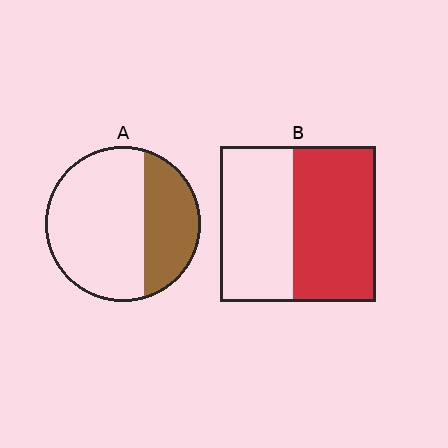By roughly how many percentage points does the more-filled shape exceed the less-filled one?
By roughly 20 percentage points (B over A).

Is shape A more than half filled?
No.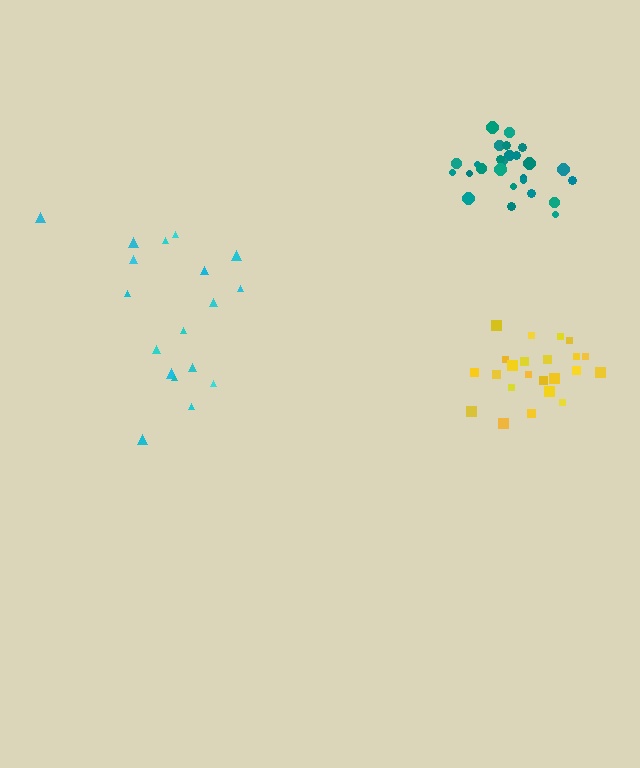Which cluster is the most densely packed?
Teal.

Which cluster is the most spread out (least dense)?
Cyan.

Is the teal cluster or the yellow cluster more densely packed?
Teal.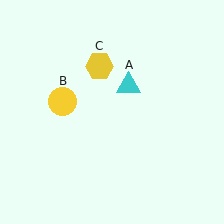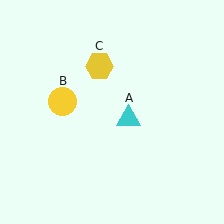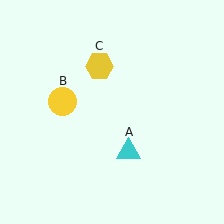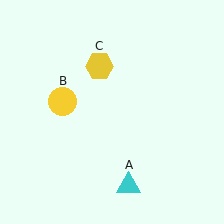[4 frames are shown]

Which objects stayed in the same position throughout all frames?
Yellow circle (object B) and yellow hexagon (object C) remained stationary.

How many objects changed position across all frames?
1 object changed position: cyan triangle (object A).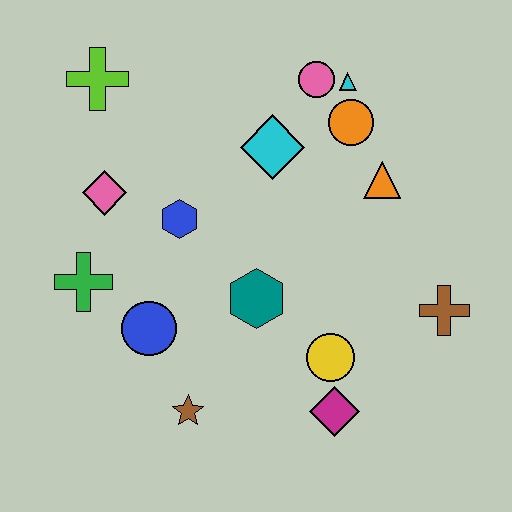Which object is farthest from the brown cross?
The lime cross is farthest from the brown cross.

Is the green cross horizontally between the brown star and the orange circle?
No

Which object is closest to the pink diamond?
The blue hexagon is closest to the pink diamond.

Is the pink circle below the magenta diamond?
No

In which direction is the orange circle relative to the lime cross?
The orange circle is to the right of the lime cross.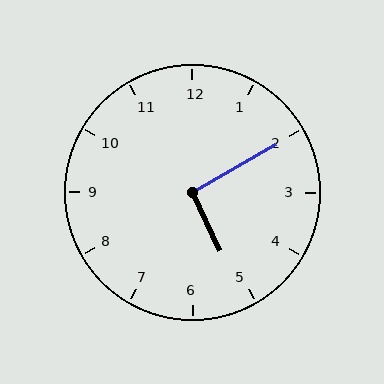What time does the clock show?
5:10.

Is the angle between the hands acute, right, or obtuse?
It is right.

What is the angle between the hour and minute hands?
Approximately 95 degrees.